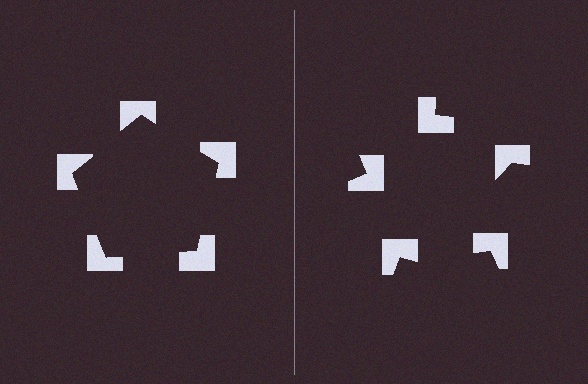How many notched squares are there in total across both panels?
10 — 5 on each side.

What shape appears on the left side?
An illusory pentagon.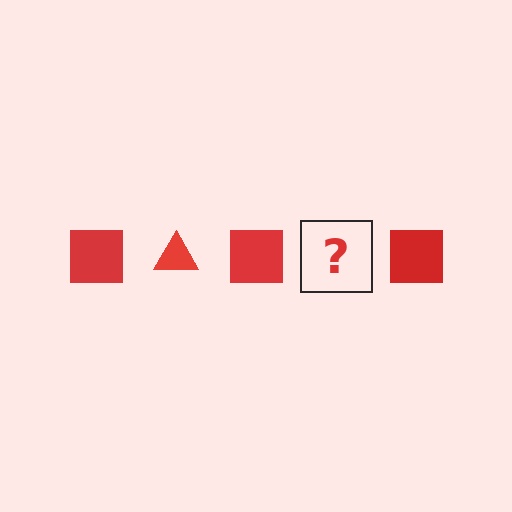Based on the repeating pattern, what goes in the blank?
The blank should be a red triangle.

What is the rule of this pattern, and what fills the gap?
The rule is that the pattern cycles through square, triangle shapes in red. The gap should be filled with a red triangle.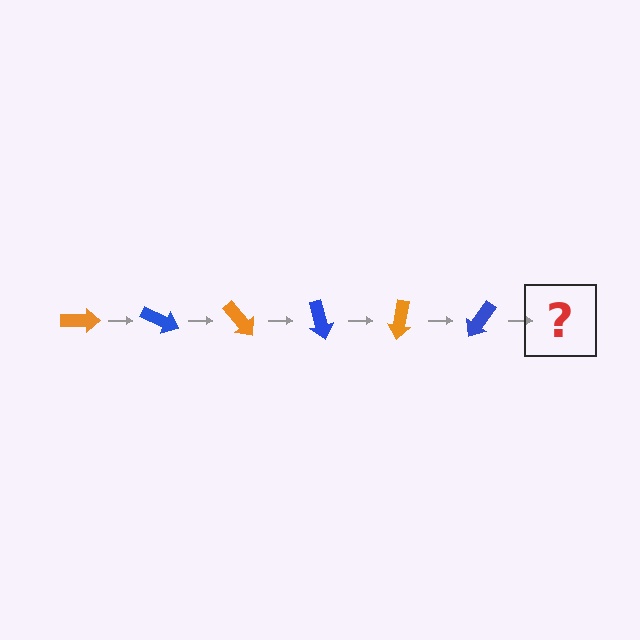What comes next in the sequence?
The next element should be an orange arrow, rotated 150 degrees from the start.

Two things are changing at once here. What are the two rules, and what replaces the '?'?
The two rules are that it rotates 25 degrees each step and the color cycles through orange and blue. The '?' should be an orange arrow, rotated 150 degrees from the start.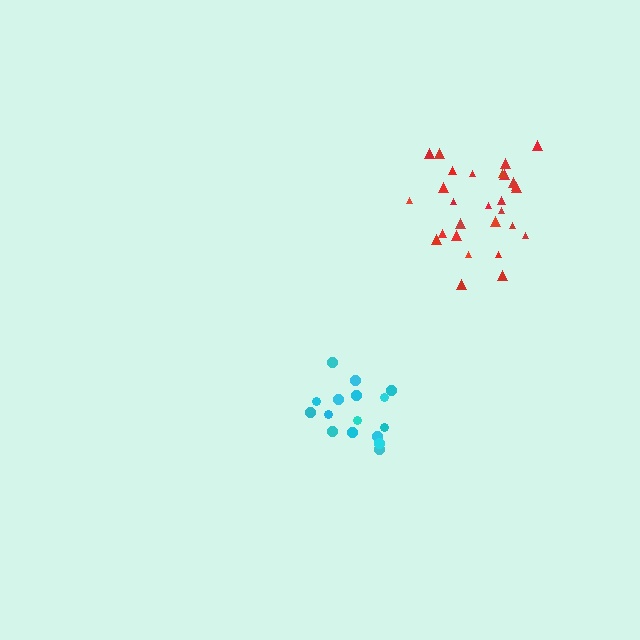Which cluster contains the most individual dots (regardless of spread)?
Red (28).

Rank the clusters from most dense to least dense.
cyan, red.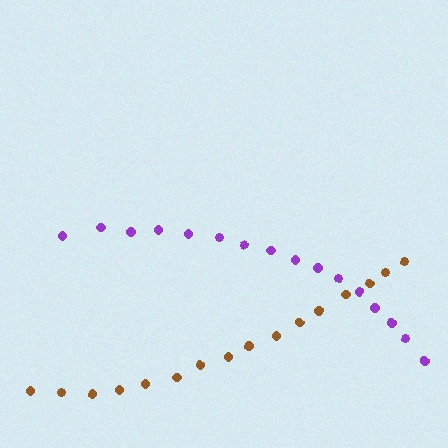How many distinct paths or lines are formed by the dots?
There are 2 distinct paths.